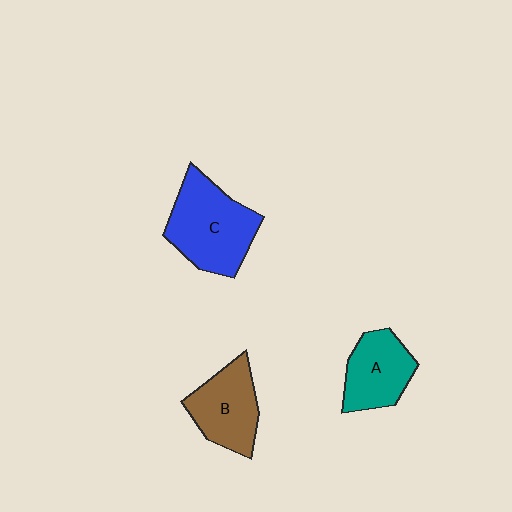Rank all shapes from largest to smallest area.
From largest to smallest: C (blue), B (brown), A (teal).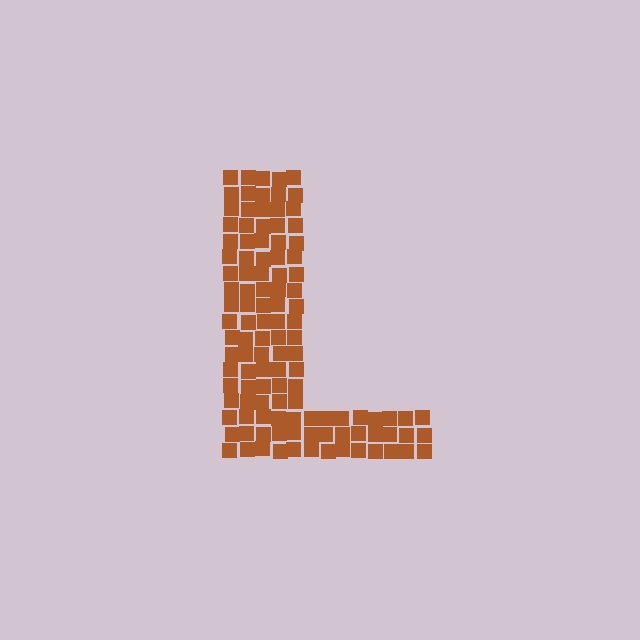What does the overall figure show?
The overall figure shows the letter L.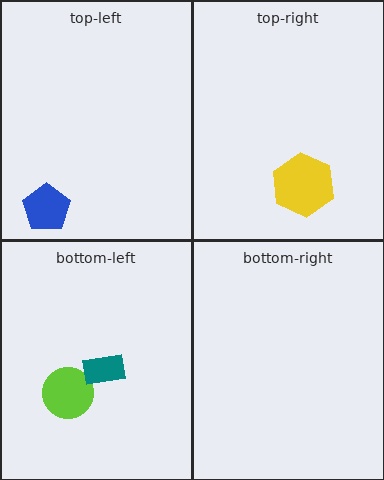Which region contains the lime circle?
The bottom-left region.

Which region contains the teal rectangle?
The bottom-left region.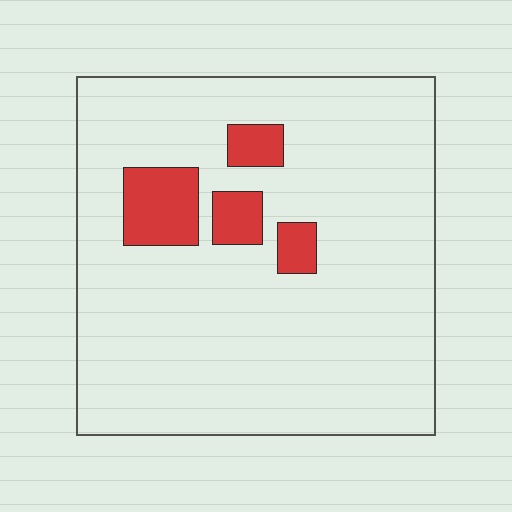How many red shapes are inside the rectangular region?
4.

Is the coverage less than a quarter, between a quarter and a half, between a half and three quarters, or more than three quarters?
Less than a quarter.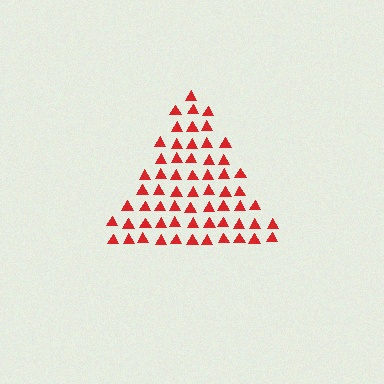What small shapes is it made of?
It is made of small triangles.